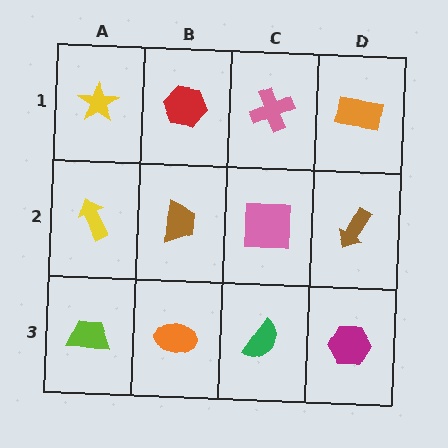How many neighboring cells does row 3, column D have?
2.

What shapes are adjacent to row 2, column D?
An orange rectangle (row 1, column D), a magenta hexagon (row 3, column D), a pink square (row 2, column C).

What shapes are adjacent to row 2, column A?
A yellow star (row 1, column A), a lime trapezoid (row 3, column A), a brown trapezoid (row 2, column B).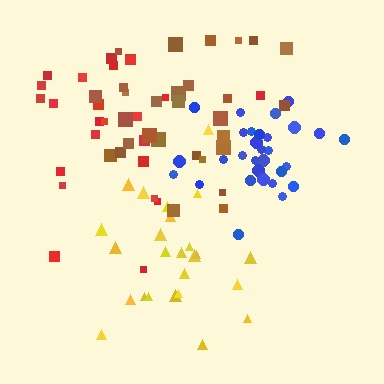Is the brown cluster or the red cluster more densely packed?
Brown.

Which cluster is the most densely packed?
Blue.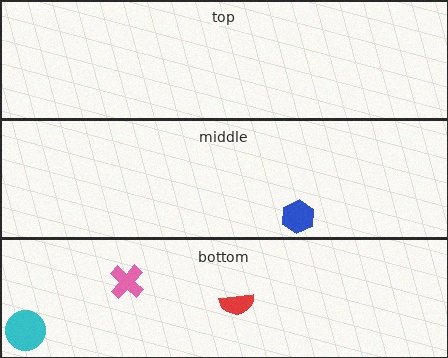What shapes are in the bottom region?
The pink cross, the cyan circle, the red semicircle.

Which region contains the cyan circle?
The bottom region.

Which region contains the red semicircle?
The bottom region.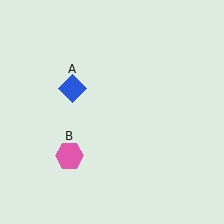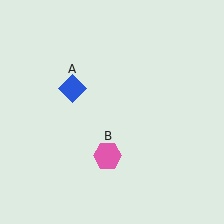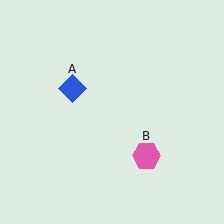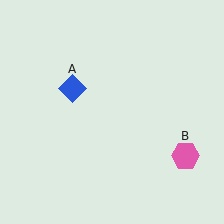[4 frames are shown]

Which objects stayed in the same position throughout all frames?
Blue diamond (object A) remained stationary.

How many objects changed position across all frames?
1 object changed position: pink hexagon (object B).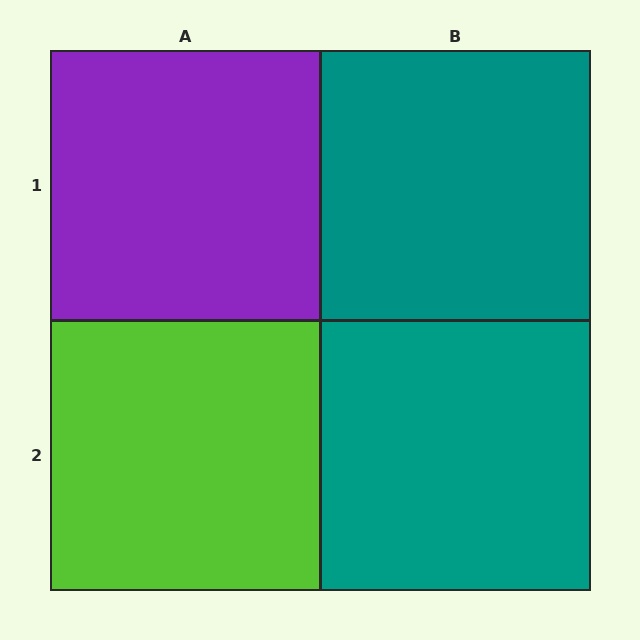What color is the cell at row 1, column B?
Teal.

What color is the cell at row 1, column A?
Purple.